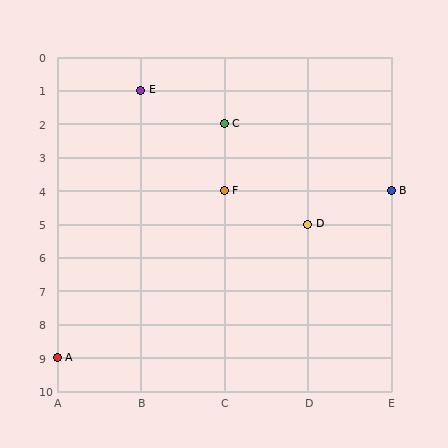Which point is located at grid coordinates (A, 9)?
Point A is at (A, 9).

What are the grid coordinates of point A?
Point A is at grid coordinates (A, 9).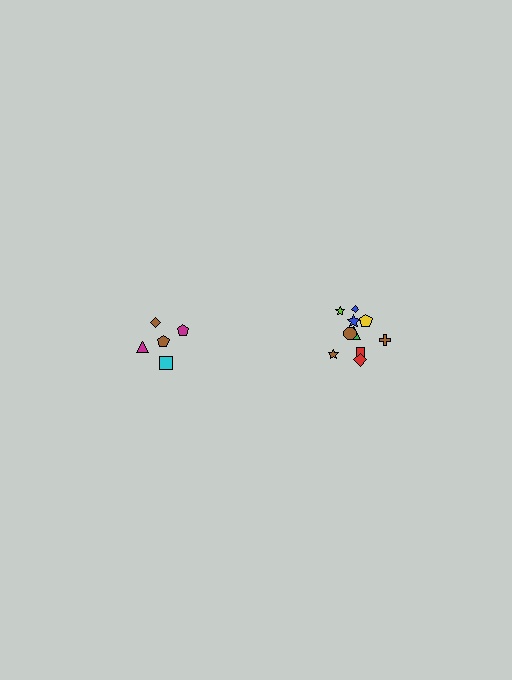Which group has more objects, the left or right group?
The right group.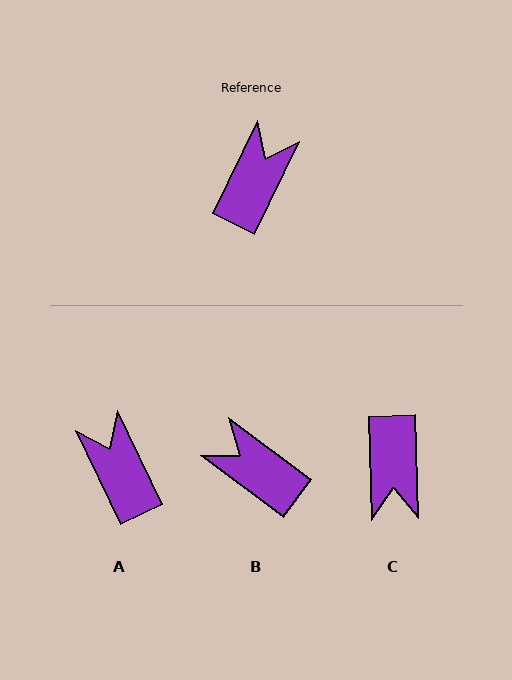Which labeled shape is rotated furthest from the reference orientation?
C, about 152 degrees away.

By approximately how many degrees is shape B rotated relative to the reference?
Approximately 80 degrees counter-clockwise.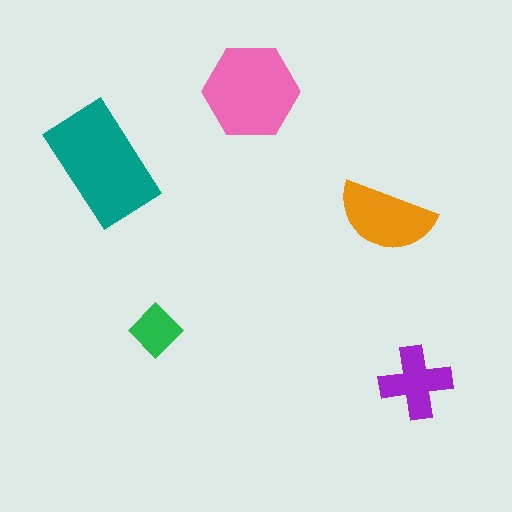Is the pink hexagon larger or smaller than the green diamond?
Larger.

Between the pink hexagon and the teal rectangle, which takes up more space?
The teal rectangle.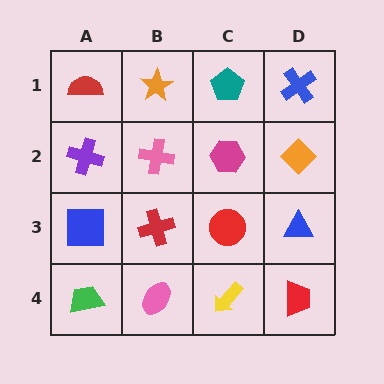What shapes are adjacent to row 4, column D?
A blue triangle (row 3, column D), a yellow arrow (row 4, column C).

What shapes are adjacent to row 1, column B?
A pink cross (row 2, column B), a red semicircle (row 1, column A), a teal pentagon (row 1, column C).